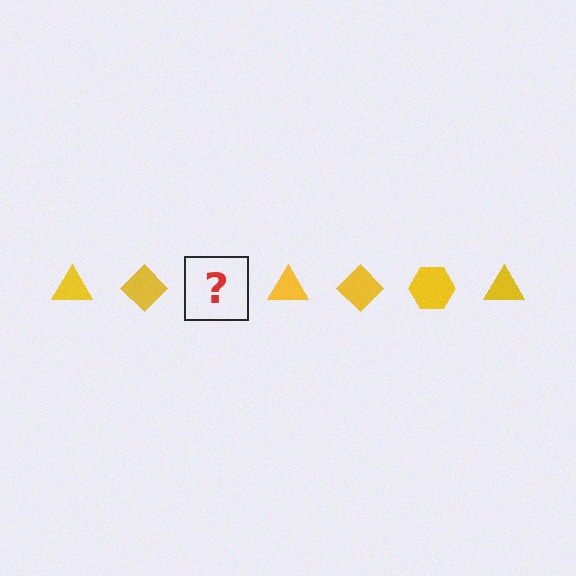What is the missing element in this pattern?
The missing element is a yellow hexagon.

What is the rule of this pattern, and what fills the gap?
The rule is that the pattern cycles through triangle, diamond, hexagon shapes in yellow. The gap should be filled with a yellow hexagon.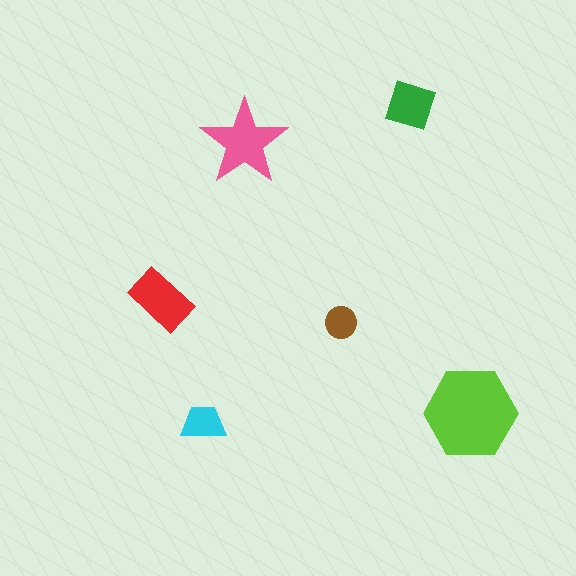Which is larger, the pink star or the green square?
The pink star.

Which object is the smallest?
The brown circle.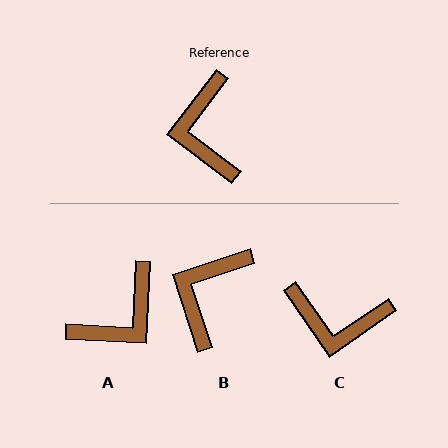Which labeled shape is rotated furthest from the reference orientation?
A, about 124 degrees away.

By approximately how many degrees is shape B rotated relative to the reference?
Approximately 34 degrees clockwise.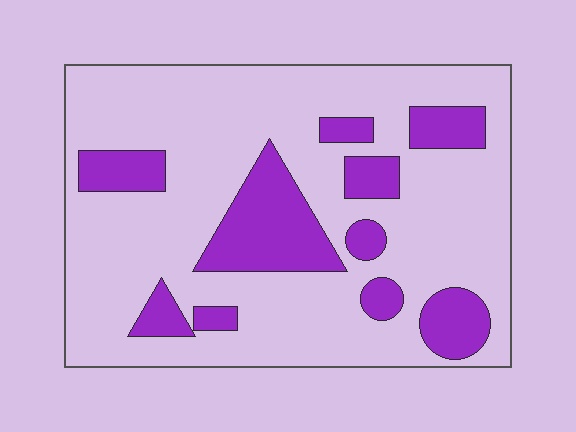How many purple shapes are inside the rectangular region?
10.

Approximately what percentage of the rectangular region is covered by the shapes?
Approximately 25%.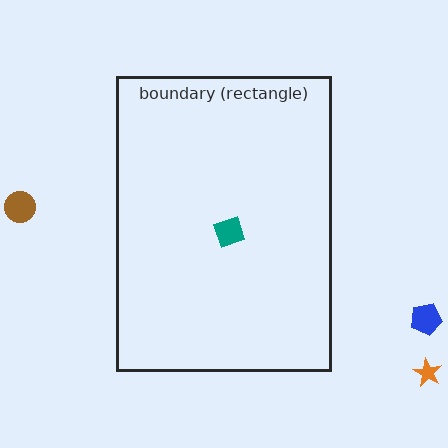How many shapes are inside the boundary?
1 inside, 3 outside.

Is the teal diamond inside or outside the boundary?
Inside.